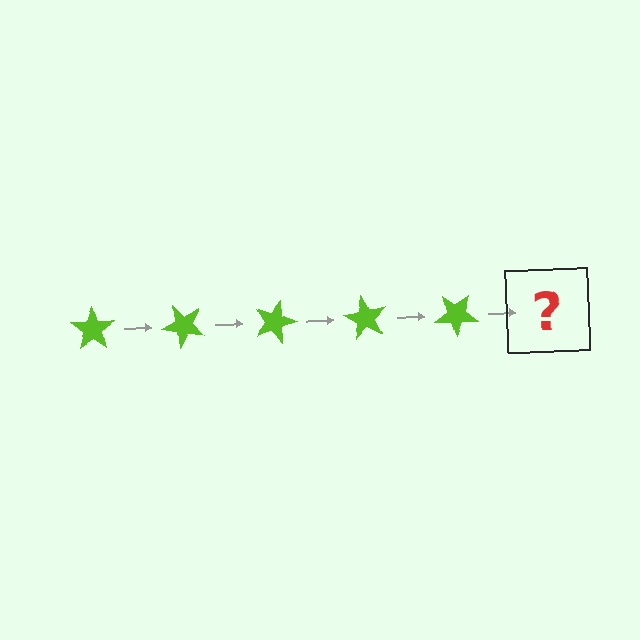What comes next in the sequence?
The next element should be a lime star rotated 225 degrees.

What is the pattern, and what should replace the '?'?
The pattern is that the star rotates 45 degrees each step. The '?' should be a lime star rotated 225 degrees.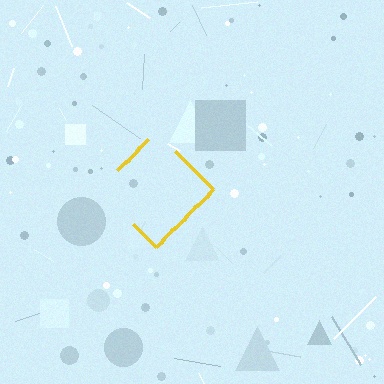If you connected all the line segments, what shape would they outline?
They would outline a diamond.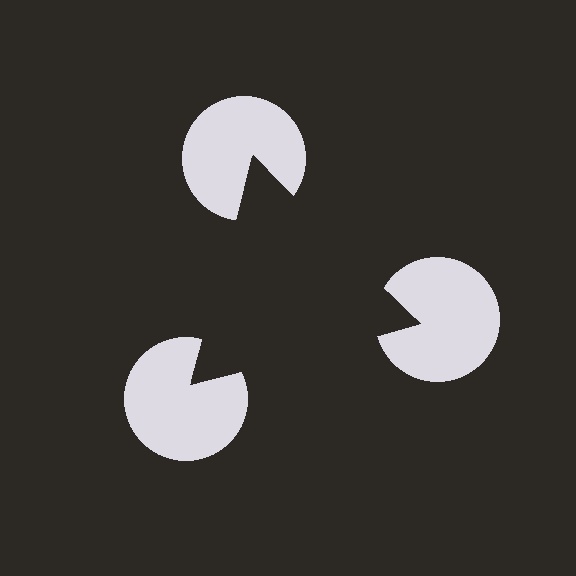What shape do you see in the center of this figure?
An illusory triangle — its edges are inferred from the aligned wedge cuts in the pac-man discs, not physically drawn.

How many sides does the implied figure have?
3 sides.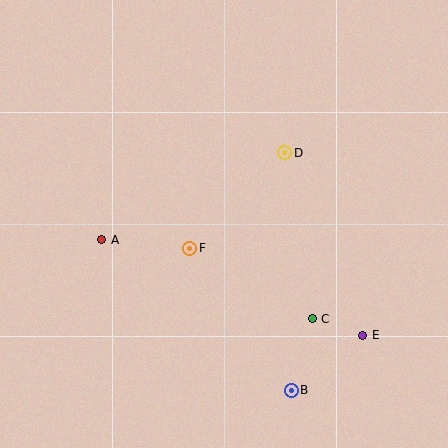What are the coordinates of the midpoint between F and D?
The midpoint between F and D is at (237, 200).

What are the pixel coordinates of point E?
Point E is at (363, 335).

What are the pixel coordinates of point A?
Point A is at (102, 240).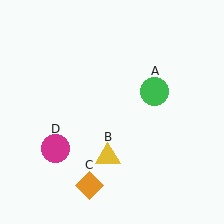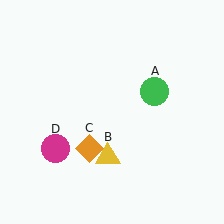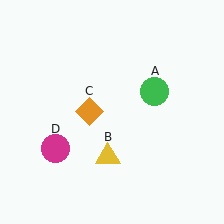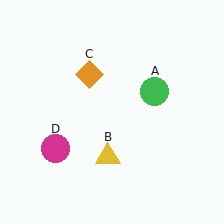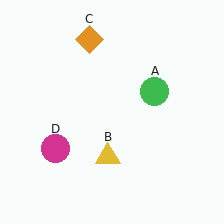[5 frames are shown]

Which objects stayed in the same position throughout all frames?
Green circle (object A) and yellow triangle (object B) and magenta circle (object D) remained stationary.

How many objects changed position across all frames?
1 object changed position: orange diamond (object C).